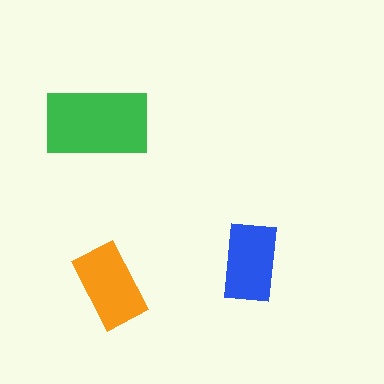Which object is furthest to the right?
The blue rectangle is rightmost.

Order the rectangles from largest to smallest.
the green one, the orange one, the blue one.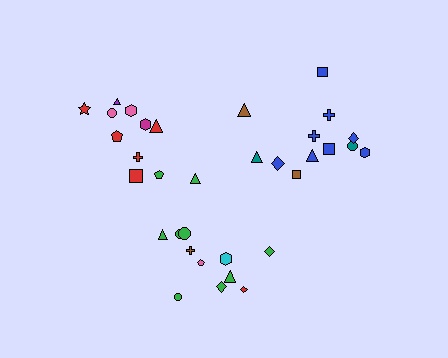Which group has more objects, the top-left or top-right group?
The top-right group.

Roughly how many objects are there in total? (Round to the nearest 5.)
Roughly 35 objects in total.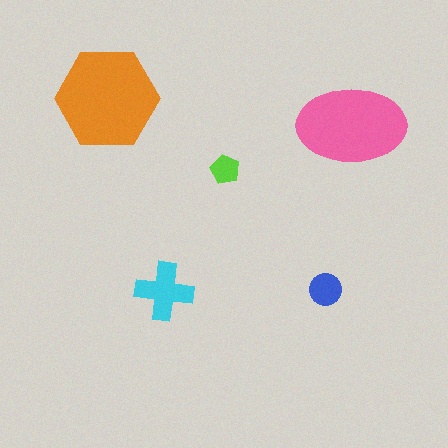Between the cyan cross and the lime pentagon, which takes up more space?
The cyan cross.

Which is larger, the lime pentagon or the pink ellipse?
The pink ellipse.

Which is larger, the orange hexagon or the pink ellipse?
The orange hexagon.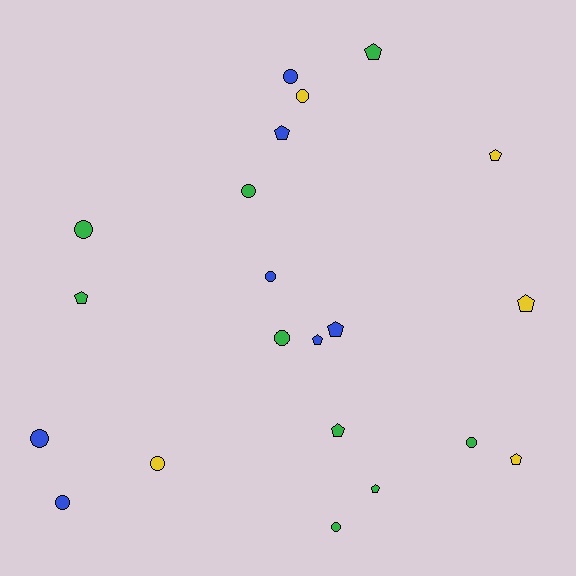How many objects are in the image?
There are 21 objects.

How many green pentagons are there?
There are 4 green pentagons.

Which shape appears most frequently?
Circle, with 11 objects.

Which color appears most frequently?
Green, with 9 objects.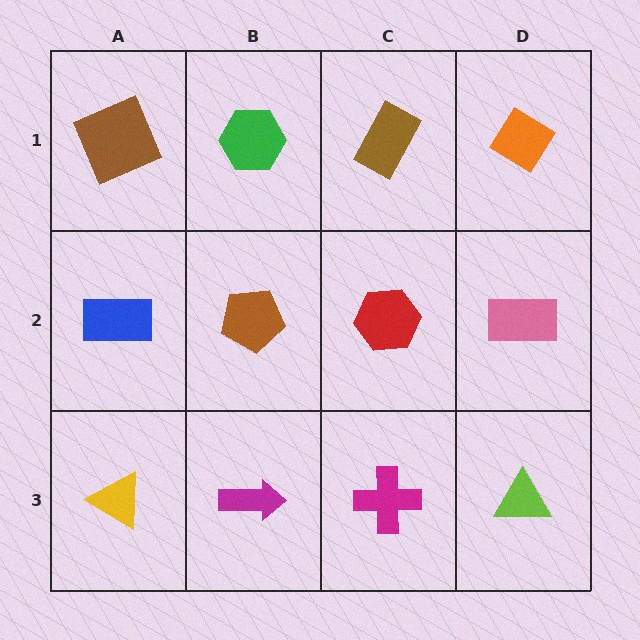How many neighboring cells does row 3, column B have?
3.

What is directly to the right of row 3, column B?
A magenta cross.